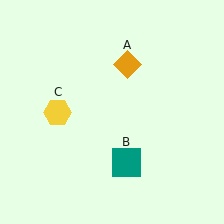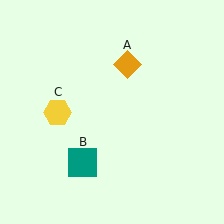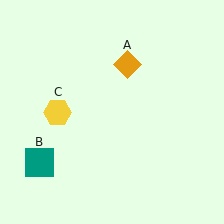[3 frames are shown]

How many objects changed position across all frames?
1 object changed position: teal square (object B).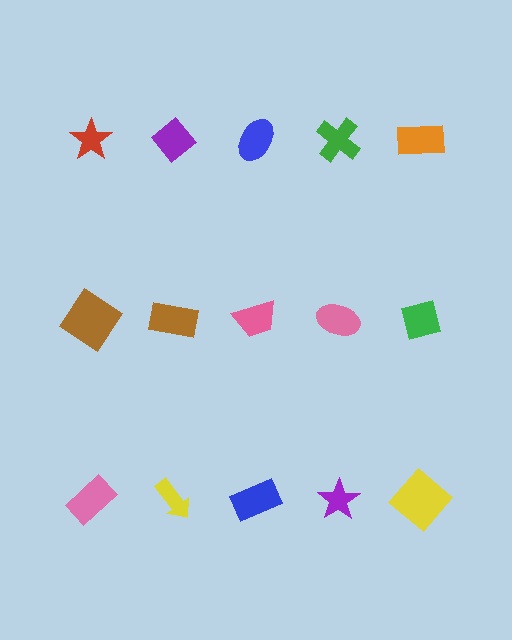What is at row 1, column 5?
An orange rectangle.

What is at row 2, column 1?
A brown diamond.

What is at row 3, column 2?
A yellow arrow.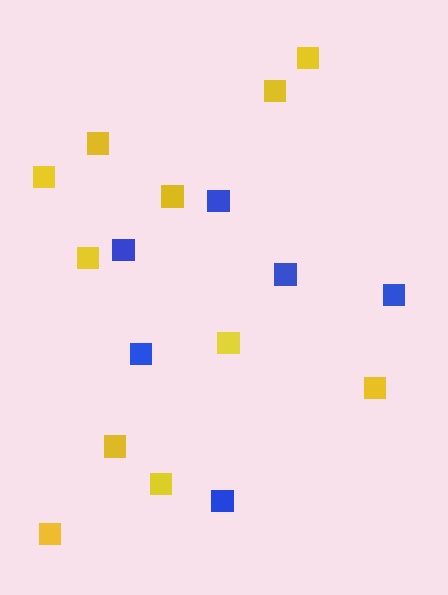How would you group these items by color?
There are 2 groups: one group of blue squares (6) and one group of yellow squares (11).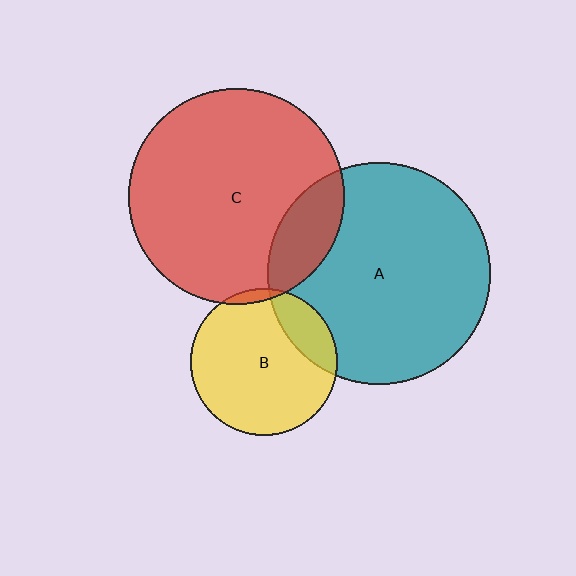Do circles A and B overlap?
Yes.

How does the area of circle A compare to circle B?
Approximately 2.3 times.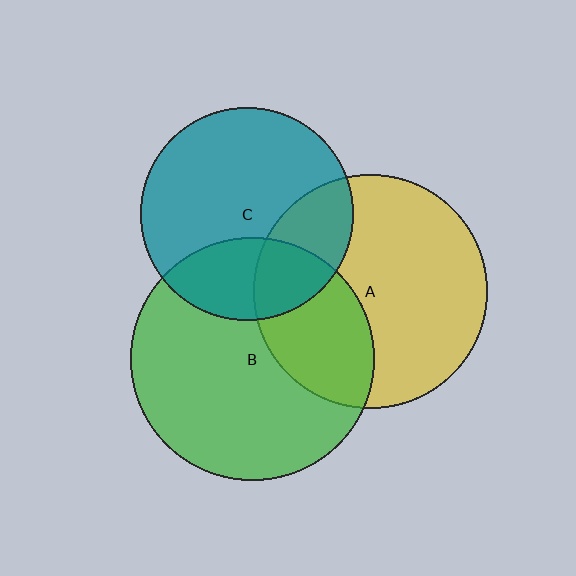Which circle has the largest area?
Circle B (green).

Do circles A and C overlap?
Yes.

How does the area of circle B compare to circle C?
Approximately 1.3 times.